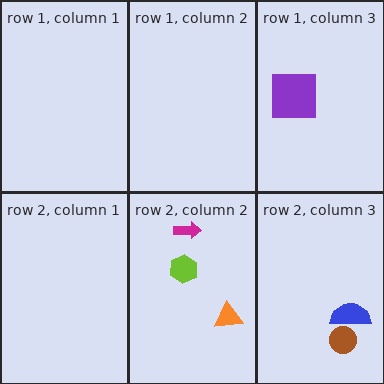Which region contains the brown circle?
The row 2, column 3 region.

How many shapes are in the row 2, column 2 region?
3.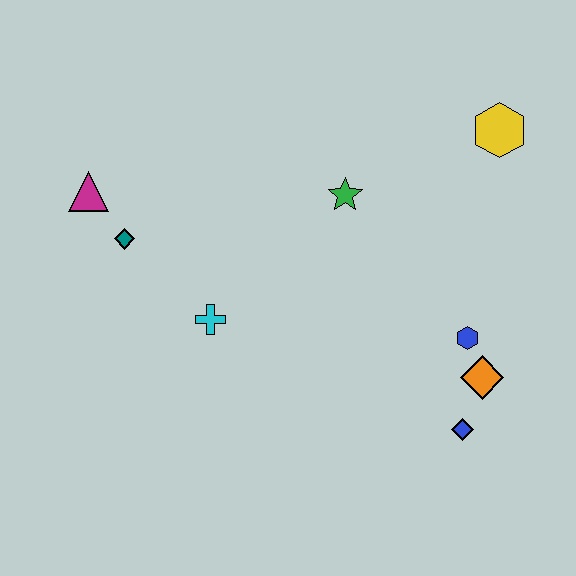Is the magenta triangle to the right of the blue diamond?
No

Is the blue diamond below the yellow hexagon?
Yes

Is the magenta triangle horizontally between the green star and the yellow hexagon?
No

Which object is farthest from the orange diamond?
The magenta triangle is farthest from the orange diamond.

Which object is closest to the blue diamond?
The orange diamond is closest to the blue diamond.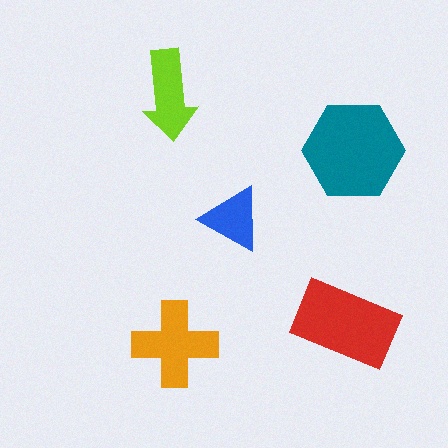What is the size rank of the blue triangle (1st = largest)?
5th.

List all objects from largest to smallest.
The teal hexagon, the red rectangle, the orange cross, the lime arrow, the blue triangle.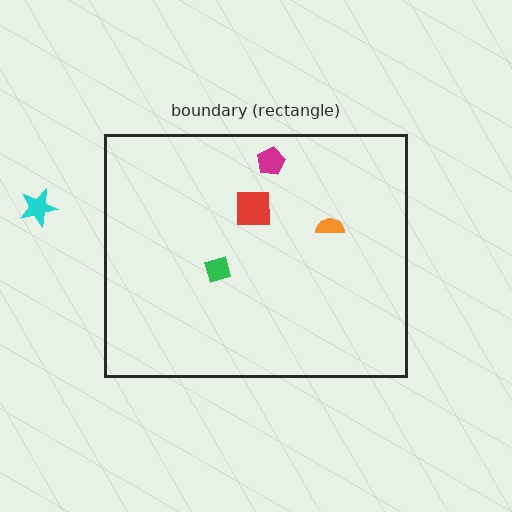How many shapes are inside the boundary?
4 inside, 1 outside.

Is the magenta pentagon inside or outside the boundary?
Inside.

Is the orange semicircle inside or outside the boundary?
Inside.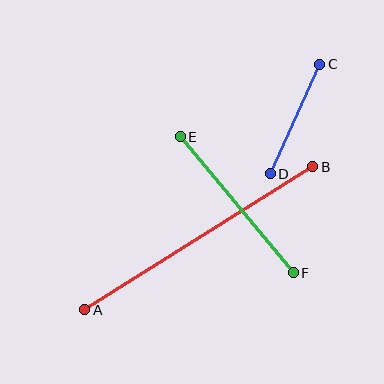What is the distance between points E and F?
The distance is approximately 177 pixels.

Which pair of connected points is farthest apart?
Points A and B are farthest apart.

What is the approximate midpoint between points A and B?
The midpoint is at approximately (199, 238) pixels.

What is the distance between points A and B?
The distance is approximately 269 pixels.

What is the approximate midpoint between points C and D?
The midpoint is at approximately (295, 119) pixels.